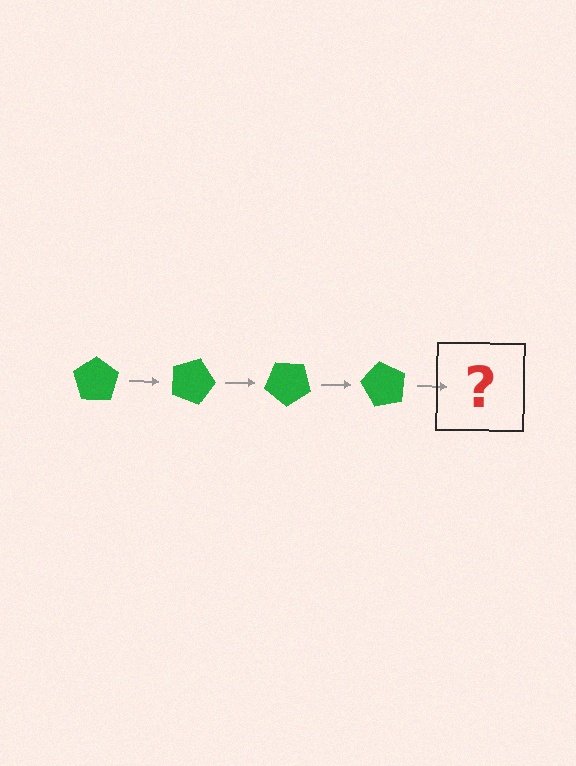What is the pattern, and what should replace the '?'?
The pattern is that the pentagon rotates 20 degrees each step. The '?' should be a green pentagon rotated 80 degrees.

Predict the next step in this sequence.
The next step is a green pentagon rotated 80 degrees.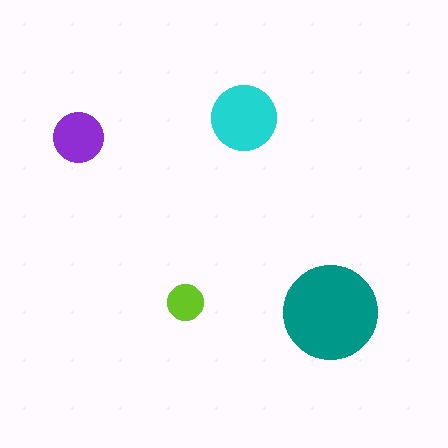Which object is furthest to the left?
The purple circle is leftmost.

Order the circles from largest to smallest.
the teal one, the cyan one, the purple one, the lime one.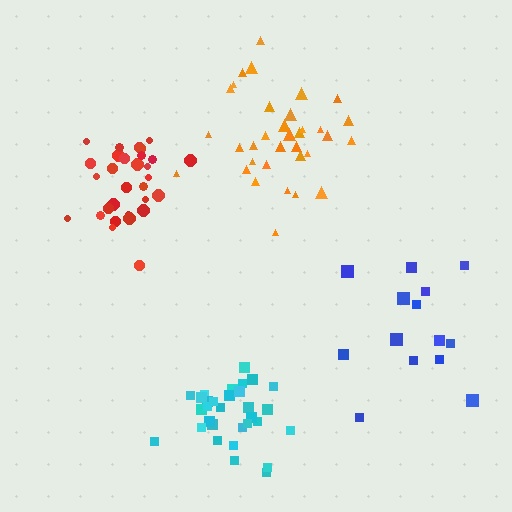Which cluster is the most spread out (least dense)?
Blue.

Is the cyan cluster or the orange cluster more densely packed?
Cyan.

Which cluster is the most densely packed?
Red.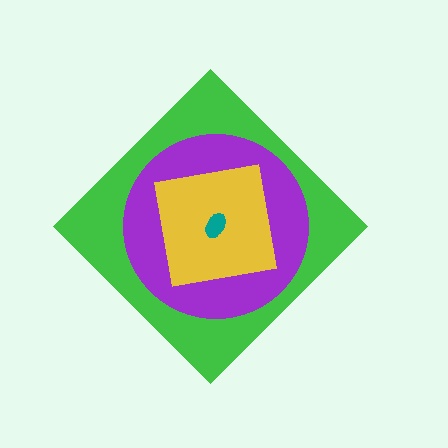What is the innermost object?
The teal ellipse.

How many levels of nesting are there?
4.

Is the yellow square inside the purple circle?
Yes.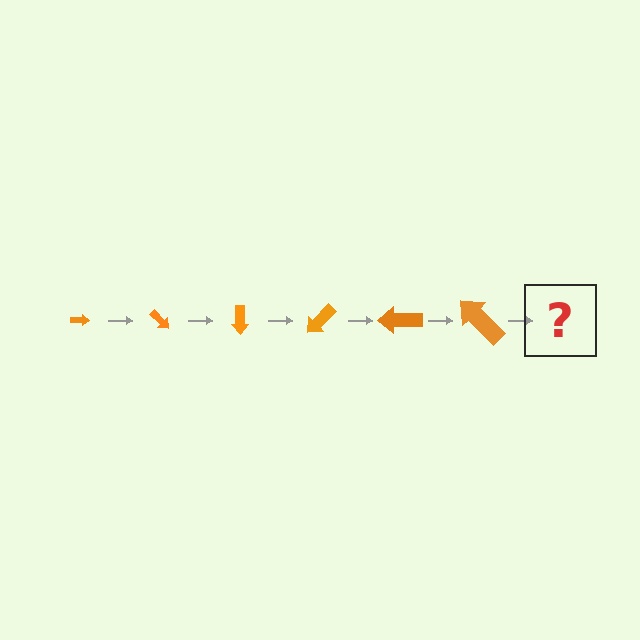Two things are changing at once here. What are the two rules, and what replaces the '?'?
The two rules are that the arrow grows larger each step and it rotates 45 degrees each step. The '?' should be an arrow, larger than the previous one and rotated 270 degrees from the start.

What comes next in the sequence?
The next element should be an arrow, larger than the previous one and rotated 270 degrees from the start.